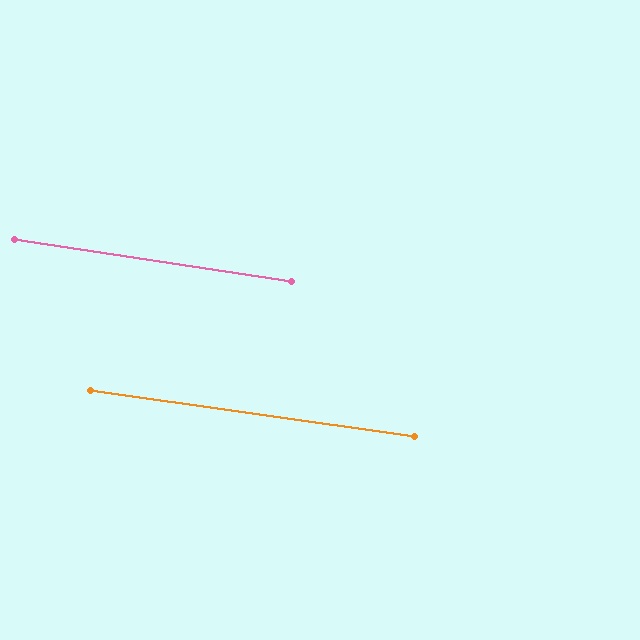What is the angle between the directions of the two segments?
Approximately 1 degree.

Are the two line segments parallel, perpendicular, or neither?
Parallel — their directions differ by only 0.6°.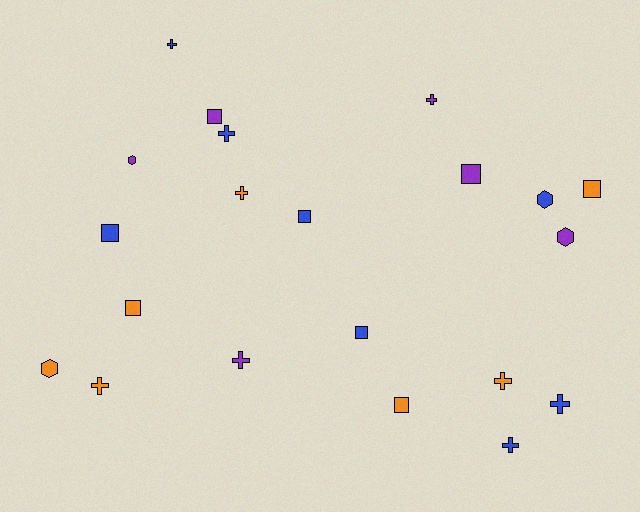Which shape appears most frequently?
Cross, with 9 objects.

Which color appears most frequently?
Blue, with 8 objects.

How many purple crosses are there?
There are 2 purple crosses.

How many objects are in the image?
There are 21 objects.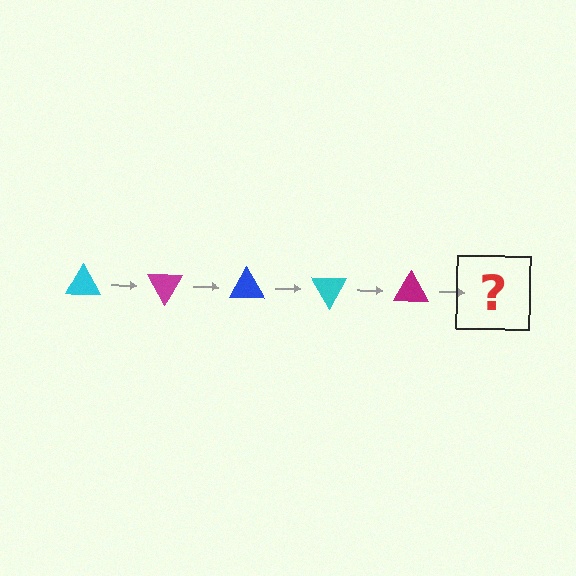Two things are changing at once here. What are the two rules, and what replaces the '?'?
The two rules are that it rotates 60 degrees each step and the color cycles through cyan, magenta, and blue. The '?' should be a blue triangle, rotated 300 degrees from the start.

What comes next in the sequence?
The next element should be a blue triangle, rotated 300 degrees from the start.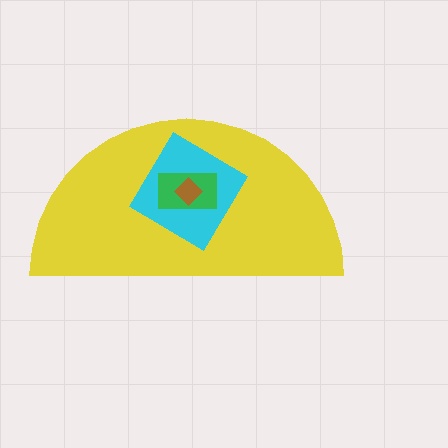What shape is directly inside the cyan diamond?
The green rectangle.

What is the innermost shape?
The brown diamond.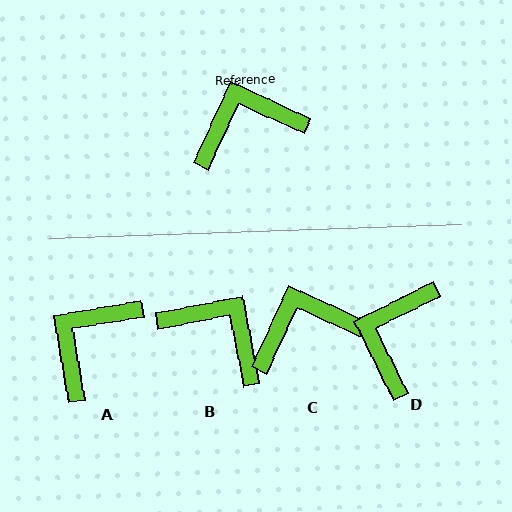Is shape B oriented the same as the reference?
No, it is off by about 54 degrees.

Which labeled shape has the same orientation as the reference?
C.